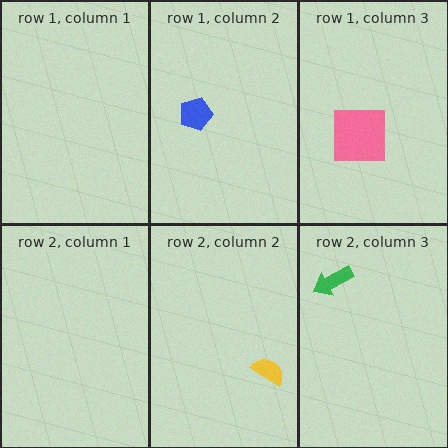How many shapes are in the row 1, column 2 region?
1.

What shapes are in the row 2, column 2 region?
The yellow semicircle.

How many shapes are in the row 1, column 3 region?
1.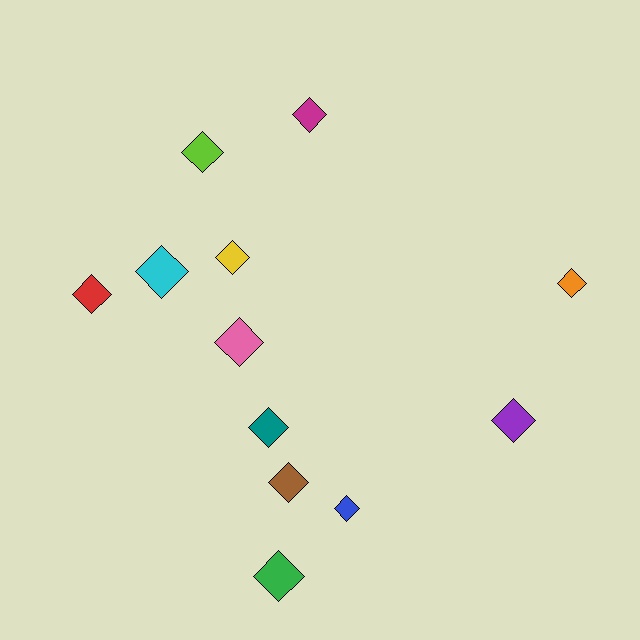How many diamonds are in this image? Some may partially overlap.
There are 12 diamonds.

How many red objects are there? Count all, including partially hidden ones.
There is 1 red object.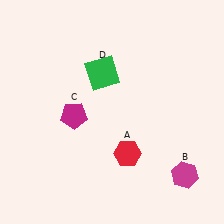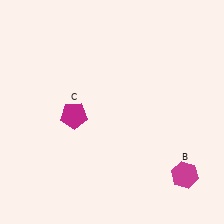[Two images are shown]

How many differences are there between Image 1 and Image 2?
There are 2 differences between the two images.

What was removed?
The red hexagon (A), the green square (D) were removed in Image 2.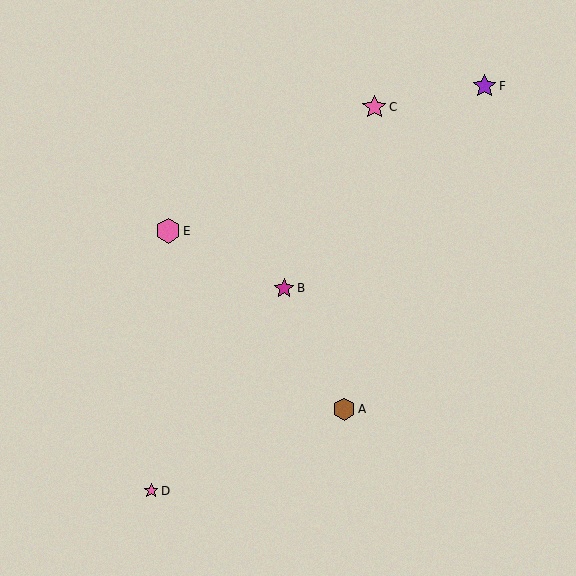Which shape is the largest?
The pink hexagon (labeled E) is the largest.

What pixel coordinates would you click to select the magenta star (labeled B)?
Click at (284, 288) to select the magenta star B.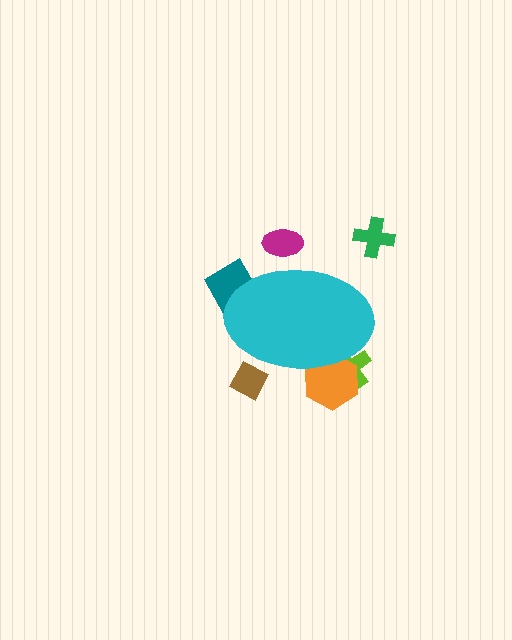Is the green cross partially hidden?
No, the green cross is fully visible.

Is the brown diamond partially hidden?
Yes, the brown diamond is partially hidden behind the cyan ellipse.